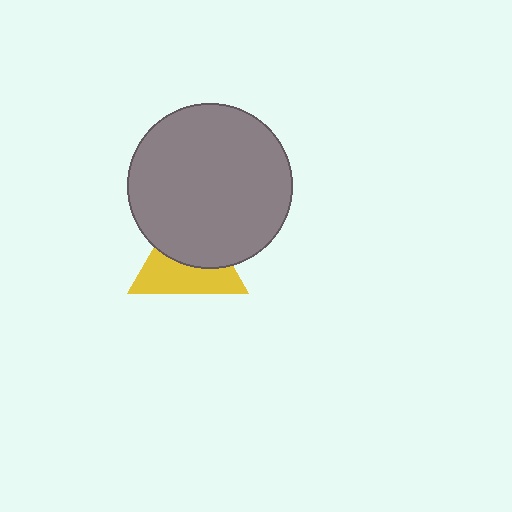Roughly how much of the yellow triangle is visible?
About half of it is visible (roughly 49%).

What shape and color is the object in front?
The object in front is a gray circle.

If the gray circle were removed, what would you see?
You would see the complete yellow triangle.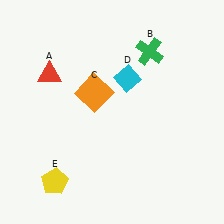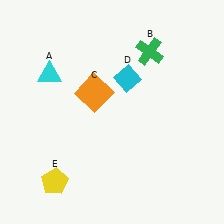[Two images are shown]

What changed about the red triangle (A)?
In Image 1, A is red. In Image 2, it changed to cyan.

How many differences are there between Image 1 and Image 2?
There is 1 difference between the two images.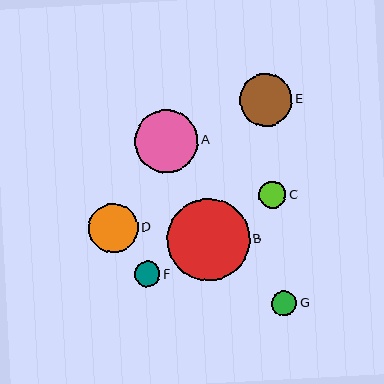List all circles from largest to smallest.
From largest to smallest: B, A, E, D, C, F, G.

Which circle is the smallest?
Circle G is the smallest with a size of approximately 25 pixels.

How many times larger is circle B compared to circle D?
Circle B is approximately 1.7 times the size of circle D.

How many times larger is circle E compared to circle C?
Circle E is approximately 1.9 times the size of circle C.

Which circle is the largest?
Circle B is the largest with a size of approximately 82 pixels.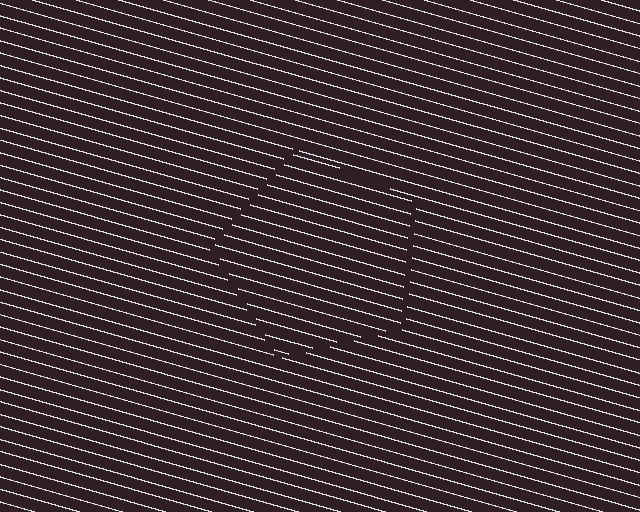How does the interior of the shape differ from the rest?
The interior of the shape contains the same grating, shifted by half a period — the contour is defined by the phase discontinuity where line-ends from the inner and outer gratings abut.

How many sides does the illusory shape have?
5 sides — the line-ends trace a pentagon.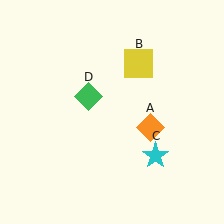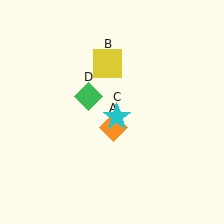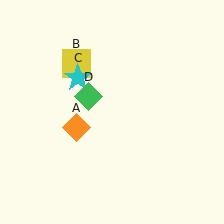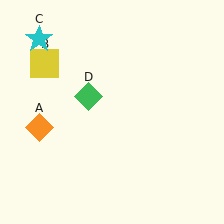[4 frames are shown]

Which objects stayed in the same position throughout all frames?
Green diamond (object D) remained stationary.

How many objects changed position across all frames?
3 objects changed position: orange diamond (object A), yellow square (object B), cyan star (object C).